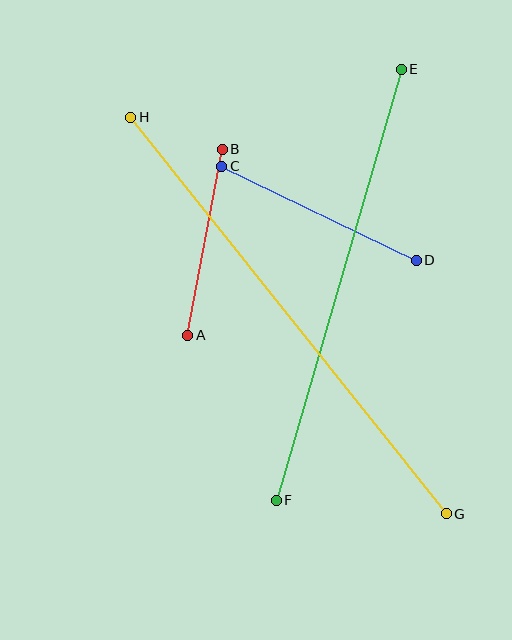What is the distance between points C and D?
The distance is approximately 216 pixels.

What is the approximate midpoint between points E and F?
The midpoint is at approximately (339, 285) pixels.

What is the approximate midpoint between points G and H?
The midpoint is at approximately (288, 316) pixels.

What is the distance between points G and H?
The distance is approximately 507 pixels.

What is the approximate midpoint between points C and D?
The midpoint is at approximately (319, 213) pixels.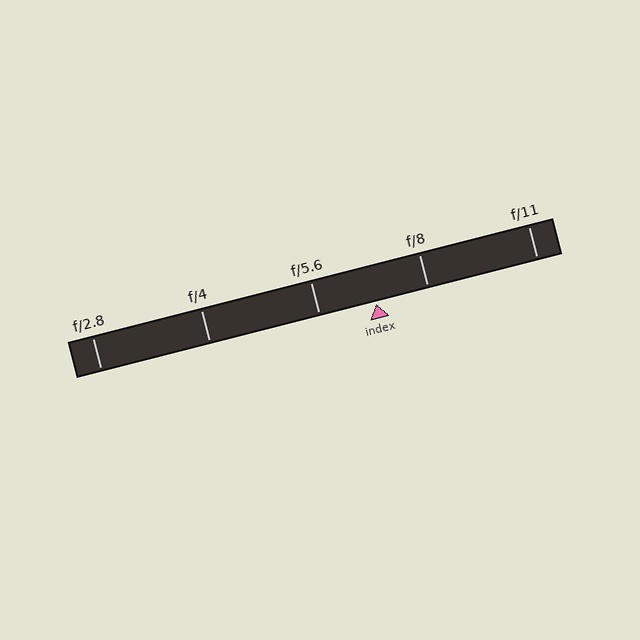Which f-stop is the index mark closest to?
The index mark is closest to f/8.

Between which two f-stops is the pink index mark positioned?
The index mark is between f/5.6 and f/8.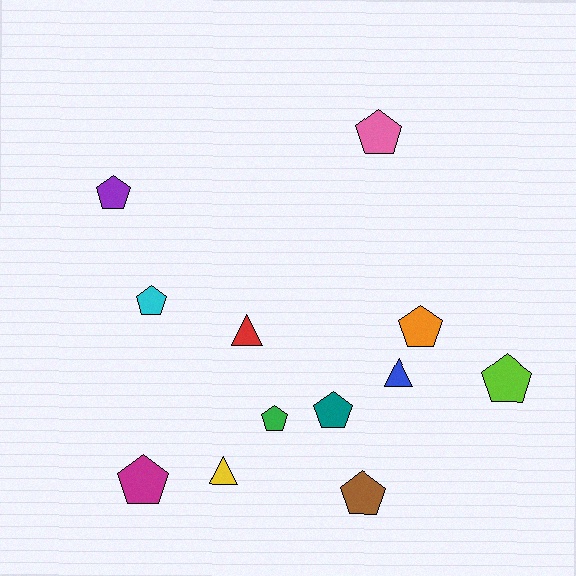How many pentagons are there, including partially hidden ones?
There are 9 pentagons.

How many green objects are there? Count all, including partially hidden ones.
There is 1 green object.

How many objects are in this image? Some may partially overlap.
There are 12 objects.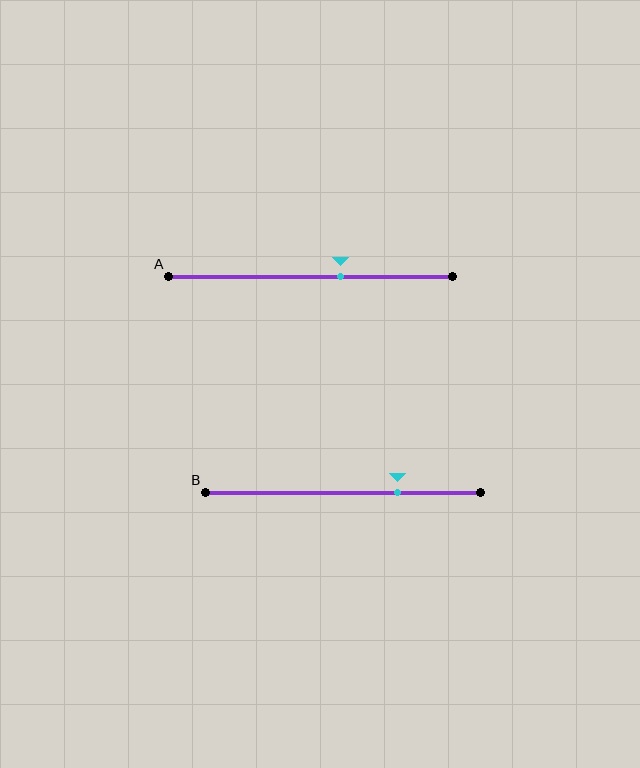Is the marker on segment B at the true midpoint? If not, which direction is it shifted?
No, the marker on segment B is shifted to the right by about 20% of the segment length.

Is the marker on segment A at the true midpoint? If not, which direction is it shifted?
No, the marker on segment A is shifted to the right by about 10% of the segment length.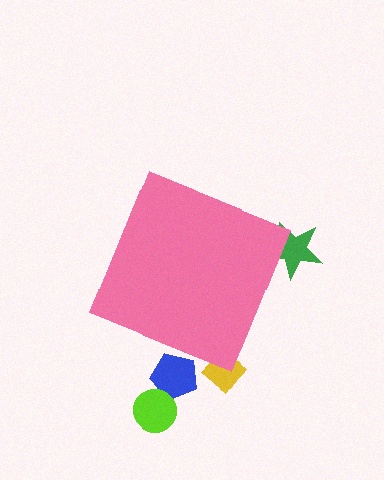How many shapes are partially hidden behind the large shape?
3 shapes are partially hidden.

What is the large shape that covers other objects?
A pink diamond.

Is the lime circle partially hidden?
No, the lime circle is fully visible.